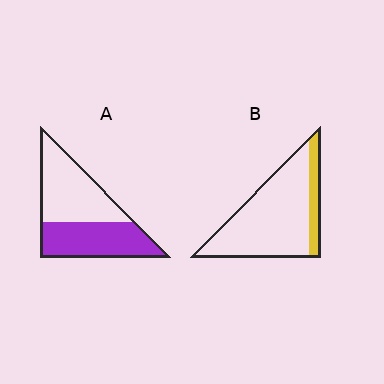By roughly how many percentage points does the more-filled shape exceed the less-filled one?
By roughly 30 percentage points (A over B).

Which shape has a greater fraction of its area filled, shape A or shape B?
Shape A.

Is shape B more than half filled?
No.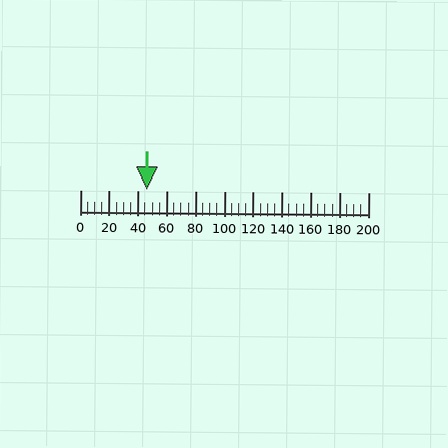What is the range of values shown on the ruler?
The ruler shows values from 0 to 200.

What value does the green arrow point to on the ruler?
The green arrow points to approximately 46.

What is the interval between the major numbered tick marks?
The major tick marks are spaced 20 units apart.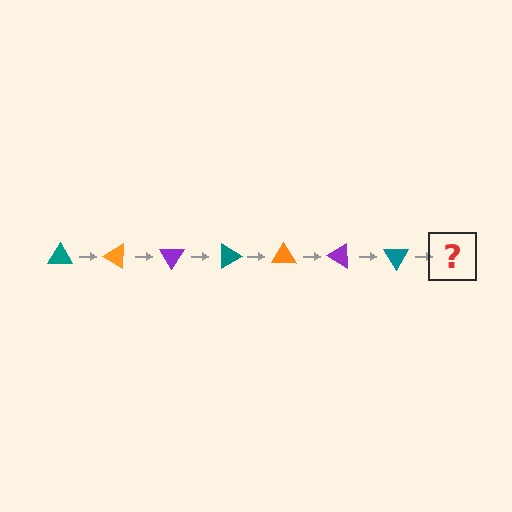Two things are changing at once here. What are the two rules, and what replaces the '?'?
The two rules are that it rotates 30 degrees each step and the color cycles through teal, orange, and purple. The '?' should be an orange triangle, rotated 210 degrees from the start.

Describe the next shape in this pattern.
It should be an orange triangle, rotated 210 degrees from the start.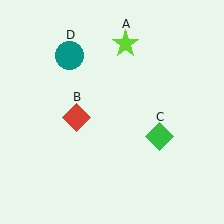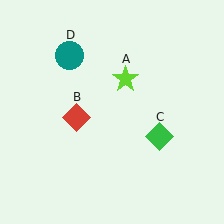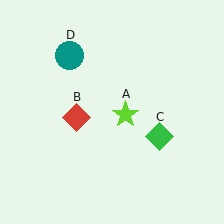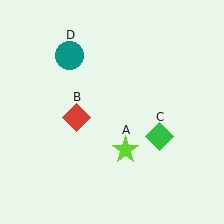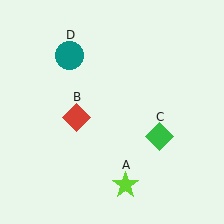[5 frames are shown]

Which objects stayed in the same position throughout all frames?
Red diamond (object B) and green diamond (object C) and teal circle (object D) remained stationary.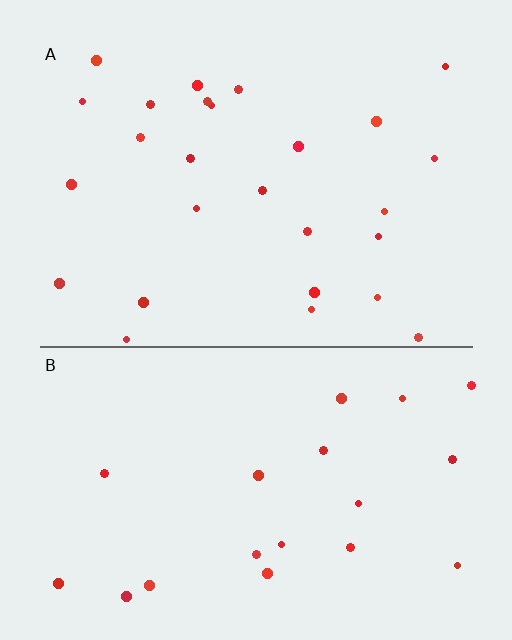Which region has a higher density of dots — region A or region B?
A (the top).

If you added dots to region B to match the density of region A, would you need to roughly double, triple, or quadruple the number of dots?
Approximately double.